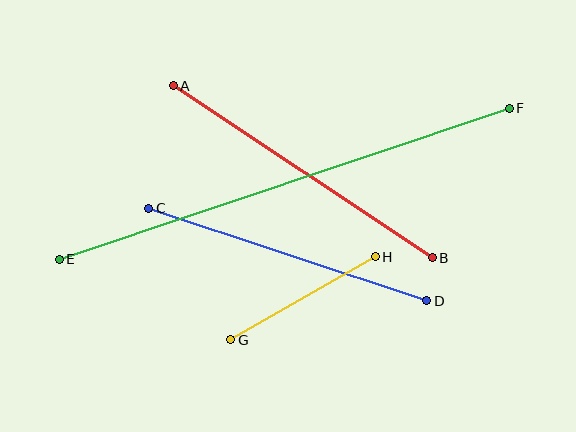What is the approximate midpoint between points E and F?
The midpoint is at approximately (284, 184) pixels.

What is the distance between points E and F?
The distance is approximately 474 pixels.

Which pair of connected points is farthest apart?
Points E and F are farthest apart.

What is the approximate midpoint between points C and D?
The midpoint is at approximately (288, 254) pixels.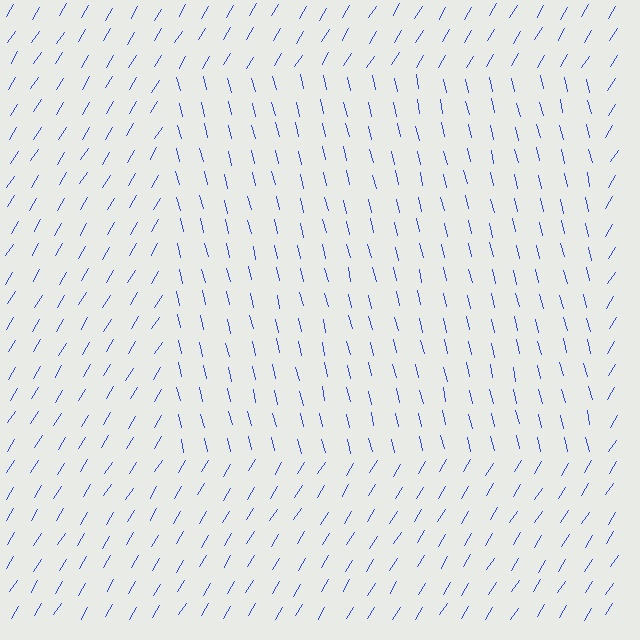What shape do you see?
I see a rectangle.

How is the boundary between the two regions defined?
The boundary is defined purely by a change in line orientation (approximately 45 degrees difference). All lines are the same color and thickness.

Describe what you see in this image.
The image is filled with small blue line segments. A rectangle region in the image has lines oriented differently from the surrounding lines, creating a visible texture boundary.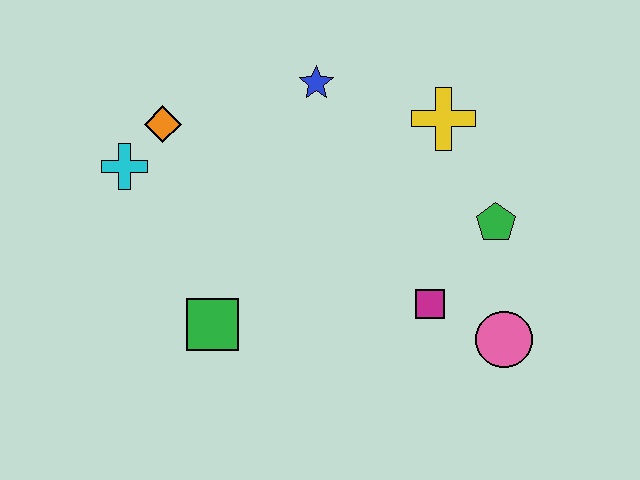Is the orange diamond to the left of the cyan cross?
No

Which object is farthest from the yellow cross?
The cyan cross is farthest from the yellow cross.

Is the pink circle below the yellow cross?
Yes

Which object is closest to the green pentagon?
The magenta square is closest to the green pentagon.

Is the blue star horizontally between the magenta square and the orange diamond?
Yes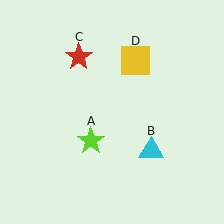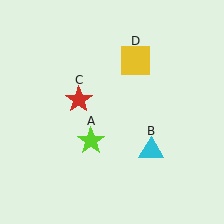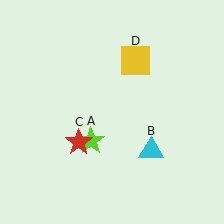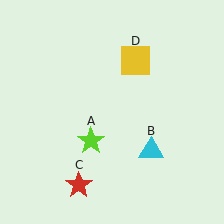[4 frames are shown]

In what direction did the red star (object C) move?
The red star (object C) moved down.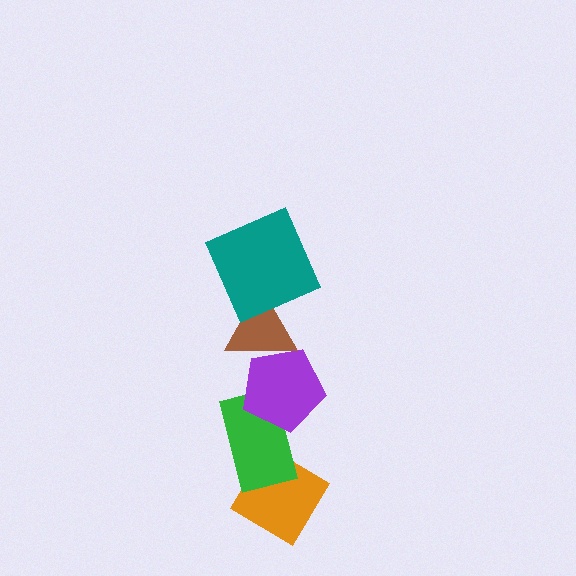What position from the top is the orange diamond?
The orange diamond is 5th from the top.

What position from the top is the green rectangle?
The green rectangle is 4th from the top.